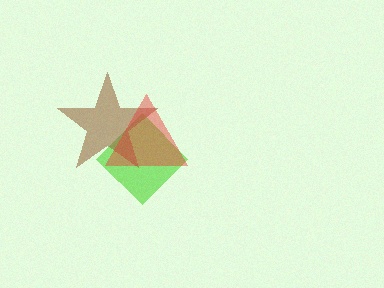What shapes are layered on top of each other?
The layered shapes are: a lime diamond, a brown star, a red triangle.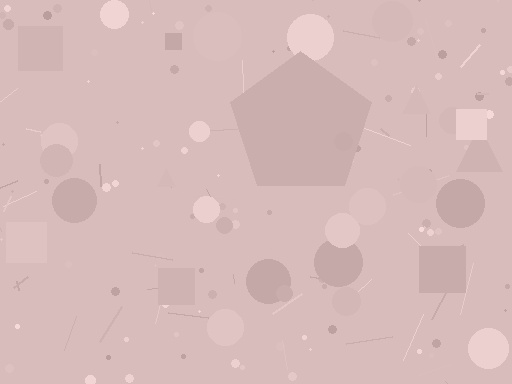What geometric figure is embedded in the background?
A pentagon is embedded in the background.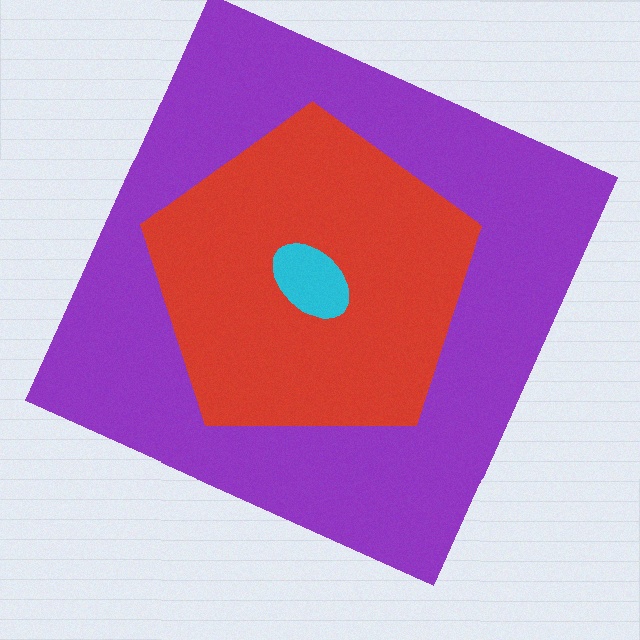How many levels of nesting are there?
3.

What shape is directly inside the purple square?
The red pentagon.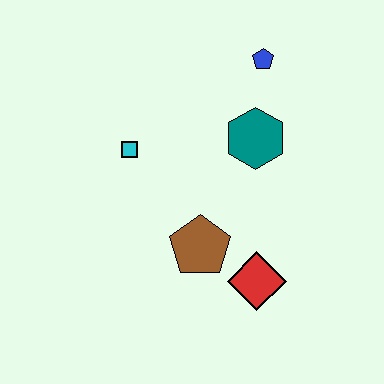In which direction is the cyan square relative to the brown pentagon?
The cyan square is above the brown pentagon.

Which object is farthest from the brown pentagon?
The blue pentagon is farthest from the brown pentagon.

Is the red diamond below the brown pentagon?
Yes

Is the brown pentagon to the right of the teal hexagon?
No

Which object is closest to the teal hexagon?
The blue pentagon is closest to the teal hexagon.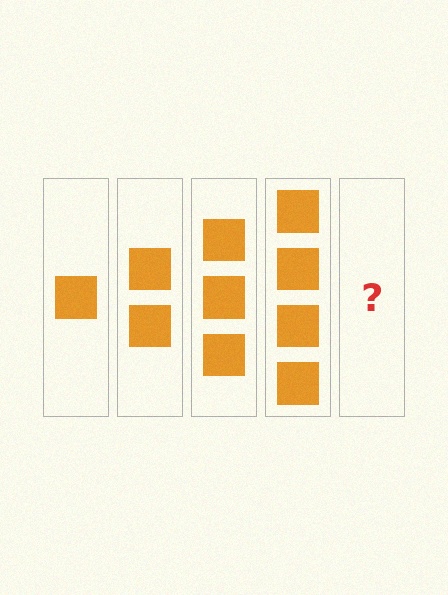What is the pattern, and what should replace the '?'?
The pattern is that each step adds one more square. The '?' should be 5 squares.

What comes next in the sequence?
The next element should be 5 squares.